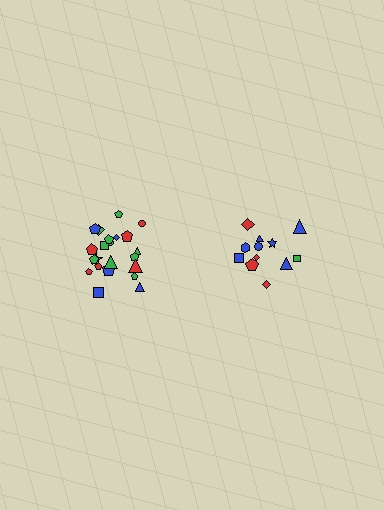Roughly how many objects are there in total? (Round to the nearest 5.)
Roughly 35 objects in total.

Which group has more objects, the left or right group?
The left group.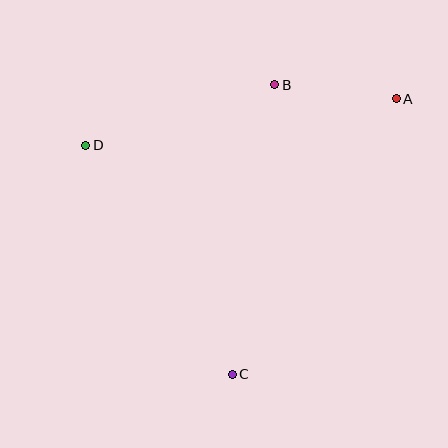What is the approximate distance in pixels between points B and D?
The distance between B and D is approximately 199 pixels.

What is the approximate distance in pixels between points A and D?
The distance between A and D is approximately 314 pixels.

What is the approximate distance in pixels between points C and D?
The distance between C and D is approximately 272 pixels.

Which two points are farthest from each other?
Points A and C are farthest from each other.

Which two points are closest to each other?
Points A and B are closest to each other.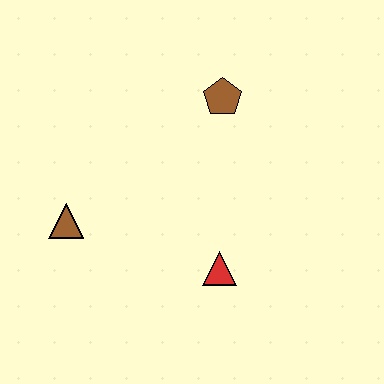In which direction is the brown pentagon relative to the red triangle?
The brown pentagon is above the red triangle.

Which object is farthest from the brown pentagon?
The brown triangle is farthest from the brown pentagon.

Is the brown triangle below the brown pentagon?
Yes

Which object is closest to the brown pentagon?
The red triangle is closest to the brown pentagon.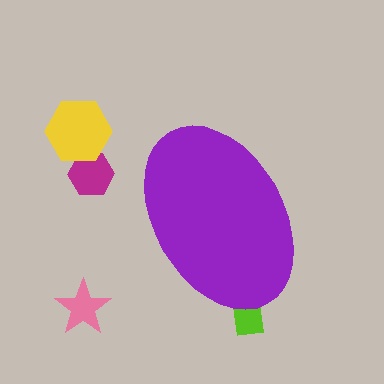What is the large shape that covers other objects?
A purple ellipse.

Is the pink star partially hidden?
No, the pink star is fully visible.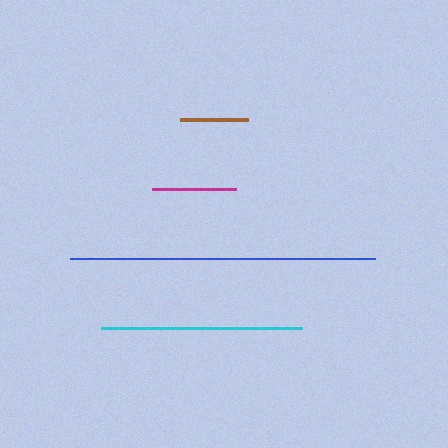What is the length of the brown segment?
The brown segment is approximately 68 pixels long.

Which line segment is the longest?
The blue line is the longest at approximately 305 pixels.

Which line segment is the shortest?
The brown line is the shortest at approximately 68 pixels.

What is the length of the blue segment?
The blue segment is approximately 305 pixels long.